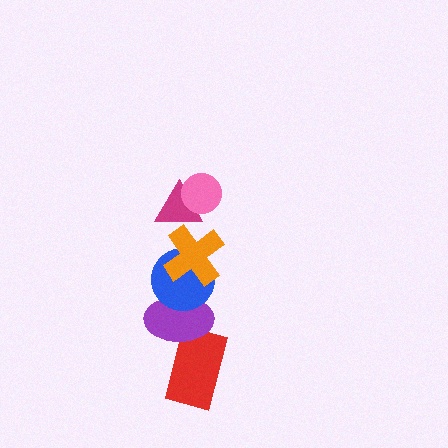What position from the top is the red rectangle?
The red rectangle is 6th from the top.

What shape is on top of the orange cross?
The magenta triangle is on top of the orange cross.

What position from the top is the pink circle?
The pink circle is 1st from the top.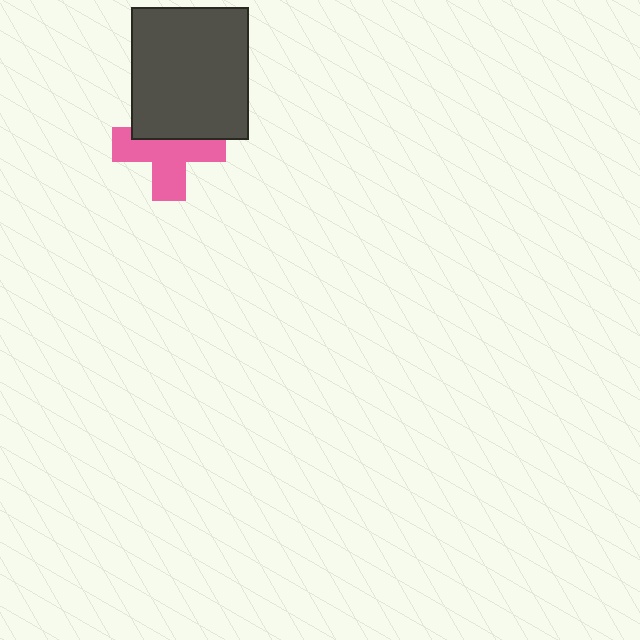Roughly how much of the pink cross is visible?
About half of it is visible (roughly 62%).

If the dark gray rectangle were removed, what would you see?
You would see the complete pink cross.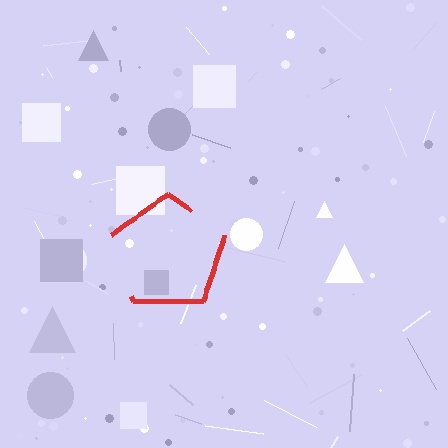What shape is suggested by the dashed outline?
The dashed outline suggests a pentagon.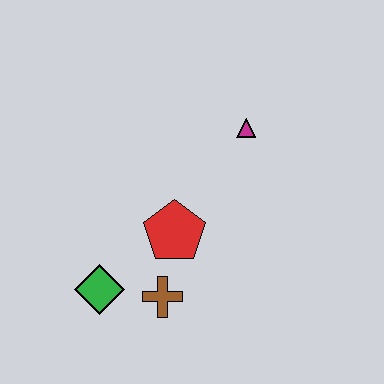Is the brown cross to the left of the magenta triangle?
Yes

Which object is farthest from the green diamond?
The magenta triangle is farthest from the green diamond.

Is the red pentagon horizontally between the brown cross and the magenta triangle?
Yes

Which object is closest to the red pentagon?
The brown cross is closest to the red pentagon.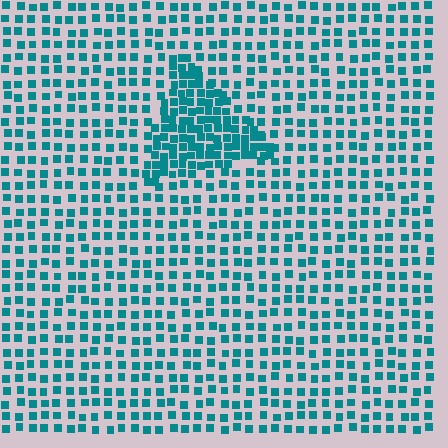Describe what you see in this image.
The image contains small teal elements arranged at two different densities. A triangle-shaped region is visible where the elements are more densely packed than the surrounding area.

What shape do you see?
I see a triangle.